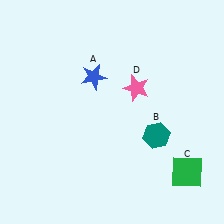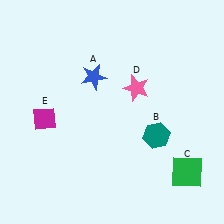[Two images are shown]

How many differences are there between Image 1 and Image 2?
There is 1 difference between the two images.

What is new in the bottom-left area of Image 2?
A magenta diamond (E) was added in the bottom-left area of Image 2.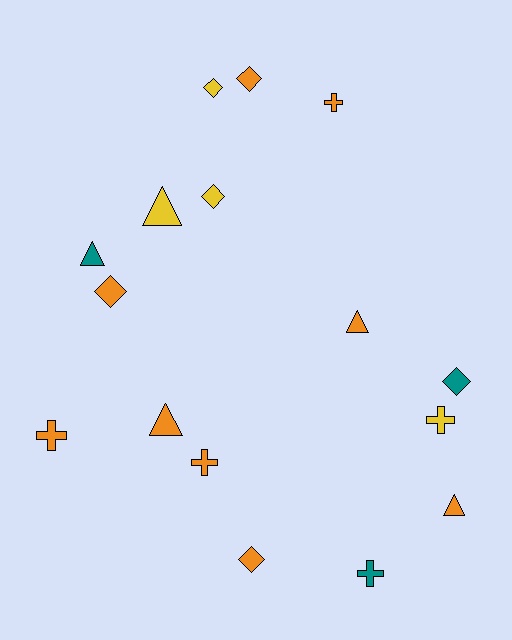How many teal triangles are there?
There is 1 teal triangle.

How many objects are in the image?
There are 16 objects.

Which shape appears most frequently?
Diamond, with 6 objects.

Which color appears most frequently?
Orange, with 9 objects.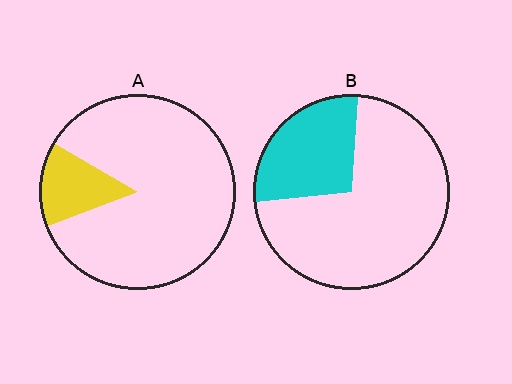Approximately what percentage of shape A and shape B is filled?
A is approximately 15% and B is approximately 30%.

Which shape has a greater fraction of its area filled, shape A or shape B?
Shape B.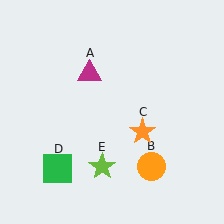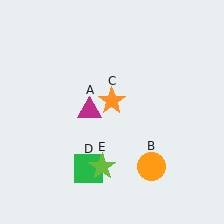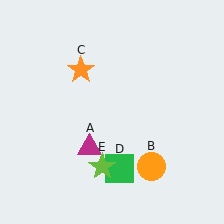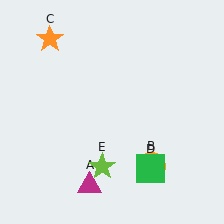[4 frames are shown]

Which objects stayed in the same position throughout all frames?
Orange circle (object B) and lime star (object E) remained stationary.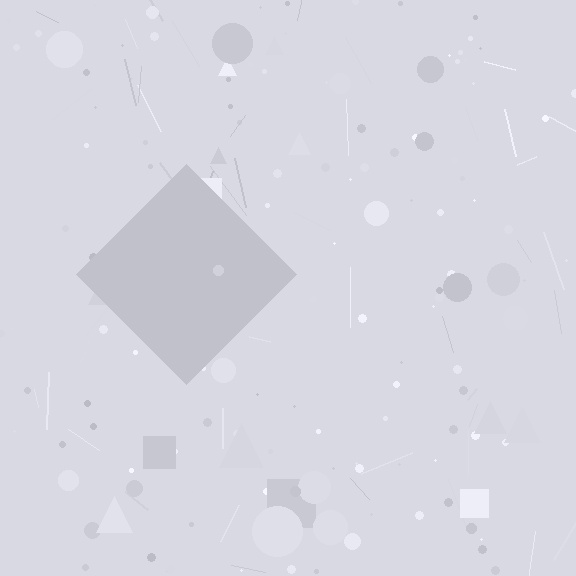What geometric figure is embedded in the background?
A diamond is embedded in the background.